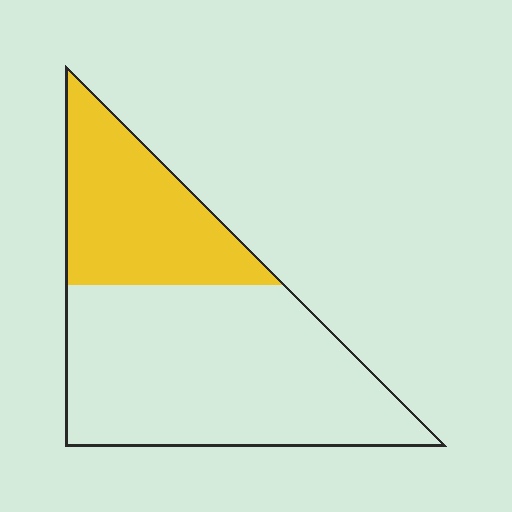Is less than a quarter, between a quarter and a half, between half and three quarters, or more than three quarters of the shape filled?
Between a quarter and a half.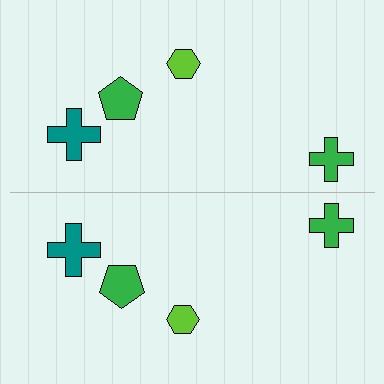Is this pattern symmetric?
Yes, this pattern has bilateral (reflection) symmetry.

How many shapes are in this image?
There are 8 shapes in this image.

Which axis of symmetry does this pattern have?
The pattern has a horizontal axis of symmetry running through the center of the image.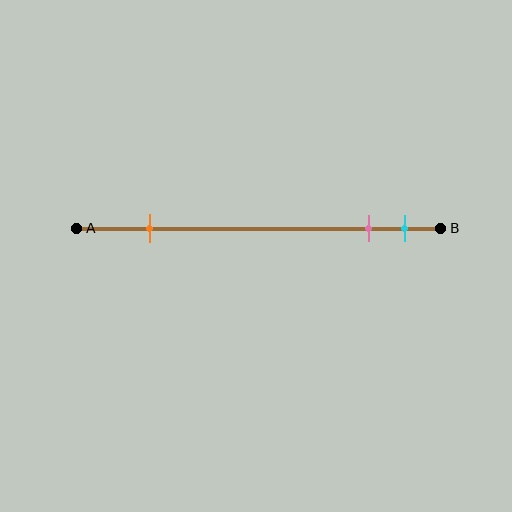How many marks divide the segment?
There are 3 marks dividing the segment.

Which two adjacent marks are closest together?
The pink and cyan marks are the closest adjacent pair.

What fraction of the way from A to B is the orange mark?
The orange mark is approximately 20% (0.2) of the way from A to B.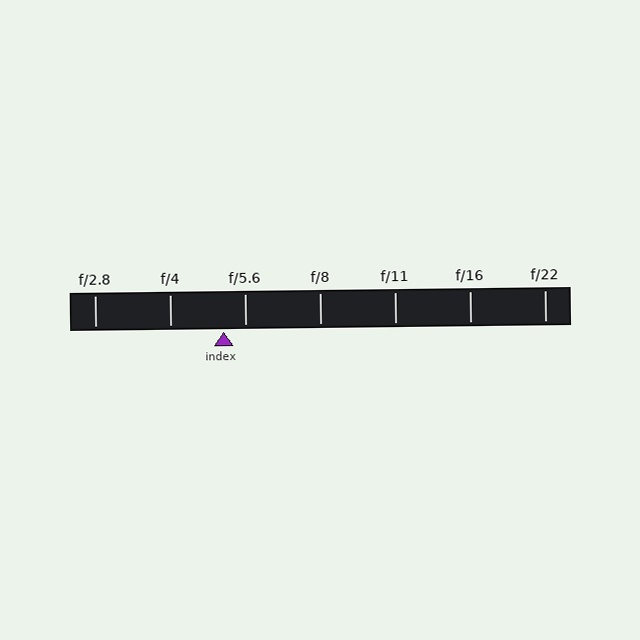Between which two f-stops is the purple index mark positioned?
The index mark is between f/4 and f/5.6.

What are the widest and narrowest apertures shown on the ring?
The widest aperture shown is f/2.8 and the narrowest is f/22.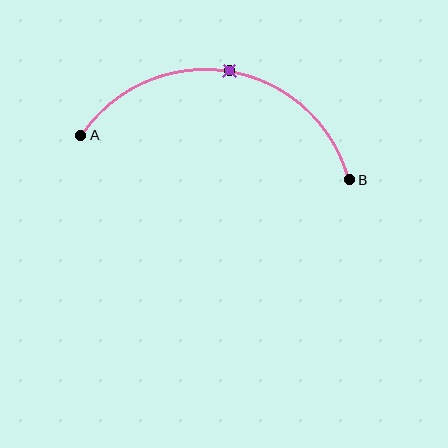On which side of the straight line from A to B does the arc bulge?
The arc bulges above the straight line connecting A and B.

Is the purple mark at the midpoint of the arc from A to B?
Yes. The purple mark lies on the arc at equal arc-length from both A and B — it is the arc midpoint.